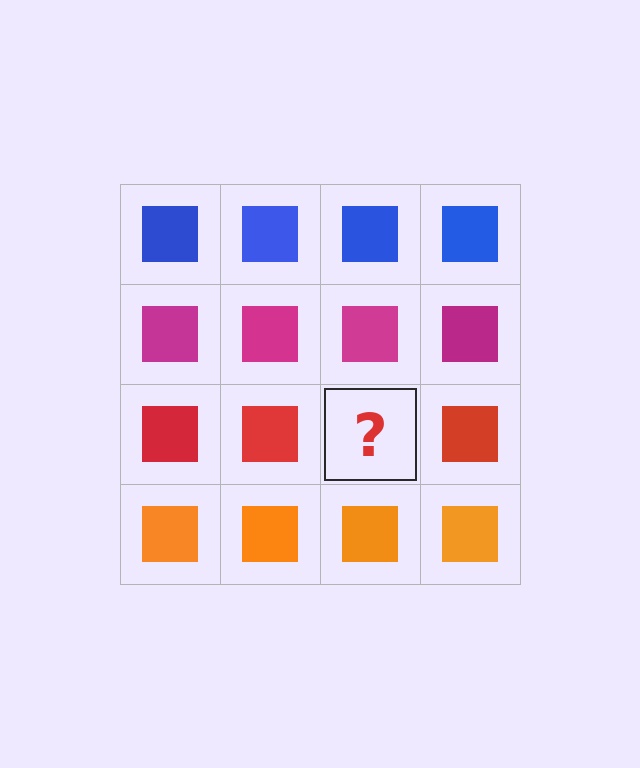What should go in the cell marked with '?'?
The missing cell should contain a red square.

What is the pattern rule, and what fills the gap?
The rule is that each row has a consistent color. The gap should be filled with a red square.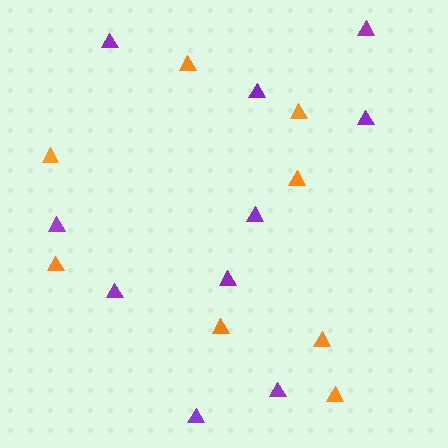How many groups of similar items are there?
There are 2 groups: one group of purple triangles (10) and one group of orange triangles (8).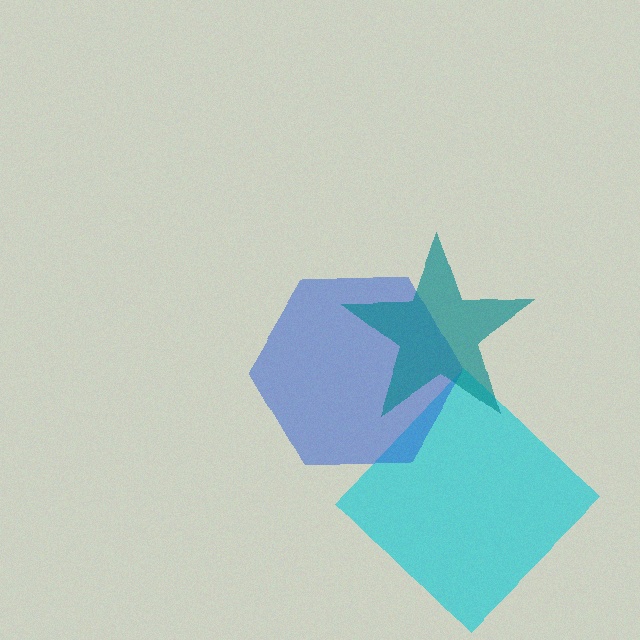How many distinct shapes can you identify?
There are 3 distinct shapes: a cyan diamond, a blue hexagon, a teal star.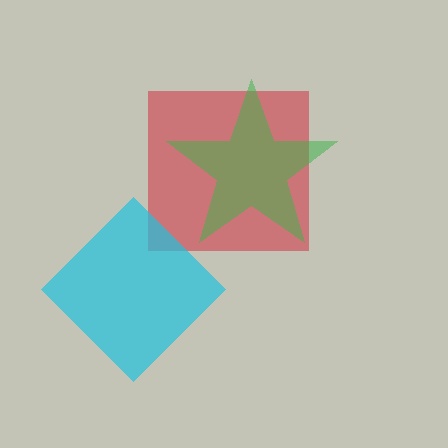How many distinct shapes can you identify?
There are 3 distinct shapes: a red square, a cyan diamond, a green star.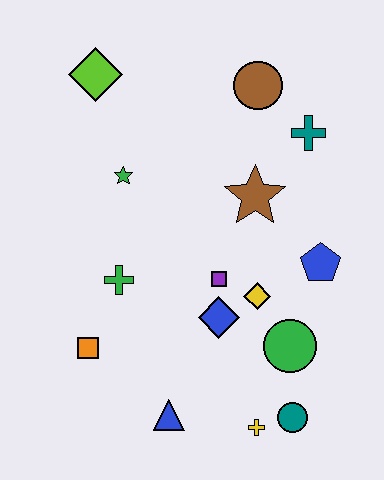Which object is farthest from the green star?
The teal circle is farthest from the green star.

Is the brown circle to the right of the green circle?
No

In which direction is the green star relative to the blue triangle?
The green star is above the blue triangle.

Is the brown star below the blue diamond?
No